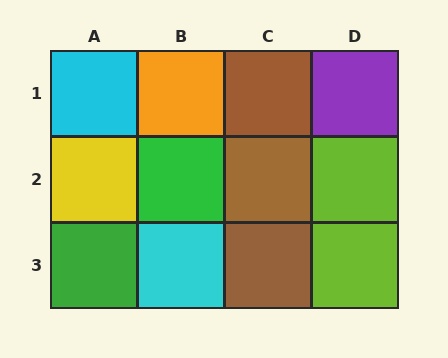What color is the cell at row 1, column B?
Orange.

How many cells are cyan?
2 cells are cyan.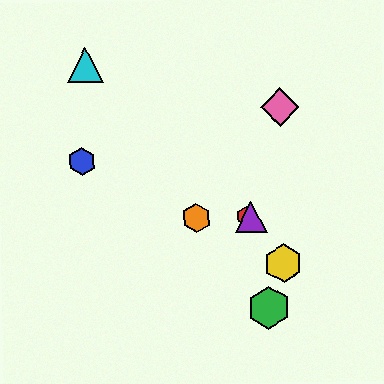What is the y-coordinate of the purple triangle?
The purple triangle is at y≈217.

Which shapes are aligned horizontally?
The red hexagon, the purple triangle, the orange hexagon are aligned horizontally.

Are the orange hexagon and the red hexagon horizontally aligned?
Yes, both are at y≈218.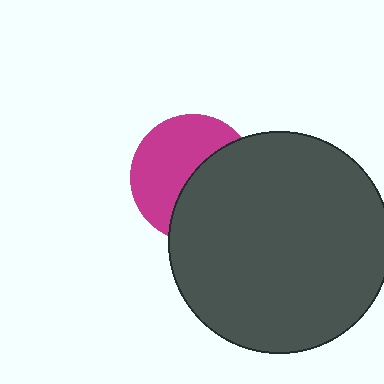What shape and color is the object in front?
The object in front is a dark gray circle.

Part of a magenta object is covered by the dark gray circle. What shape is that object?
It is a circle.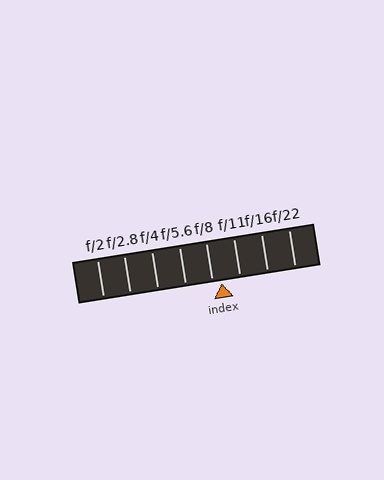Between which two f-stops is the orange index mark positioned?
The index mark is between f/8 and f/11.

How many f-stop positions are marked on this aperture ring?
There are 8 f-stop positions marked.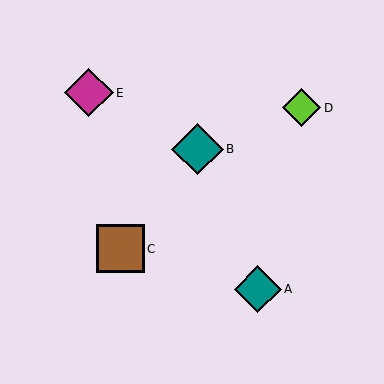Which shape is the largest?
The teal diamond (labeled B) is the largest.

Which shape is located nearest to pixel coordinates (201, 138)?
The teal diamond (labeled B) at (197, 149) is nearest to that location.